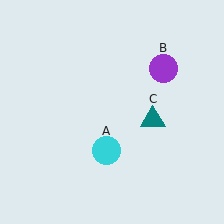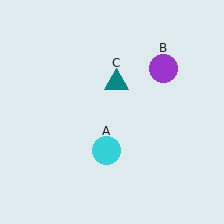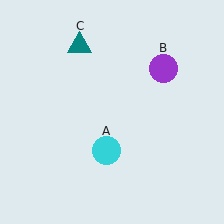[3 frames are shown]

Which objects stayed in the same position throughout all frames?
Cyan circle (object A) and purple circle (object B) remained stationary.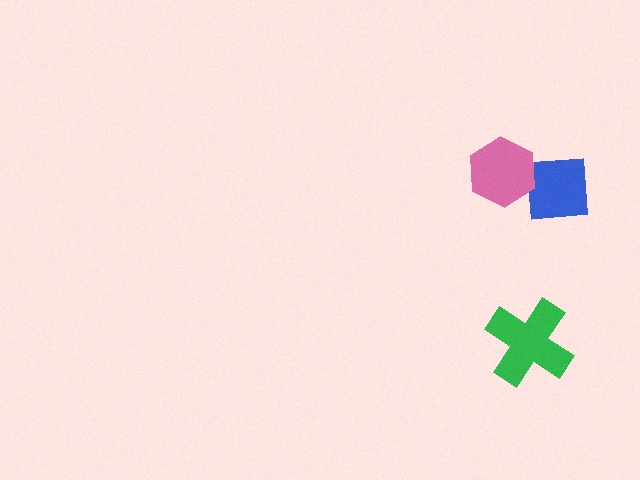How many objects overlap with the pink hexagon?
1 object overlaps with the pink hexagon.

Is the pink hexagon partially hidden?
No, no other shape covers it.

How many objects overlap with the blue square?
1 object overlaps with the blue square.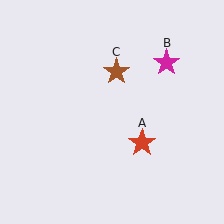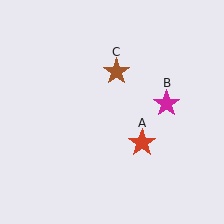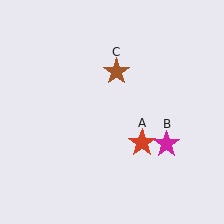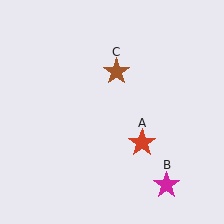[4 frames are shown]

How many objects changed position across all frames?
1 object changed position: magenta star (object B).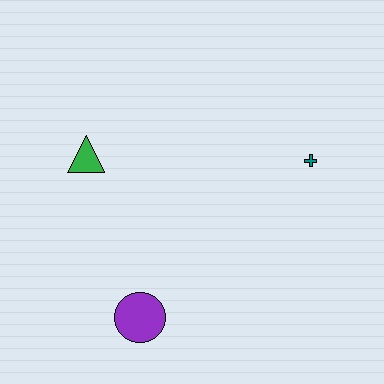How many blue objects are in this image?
There are no blue objects.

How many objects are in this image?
There are 3 objects.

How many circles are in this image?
There is 1 circle.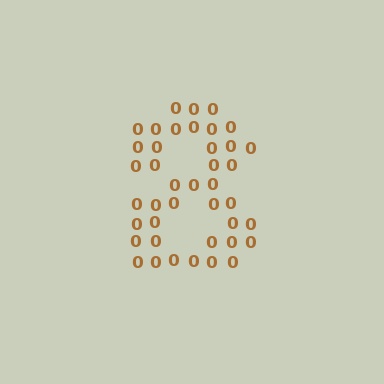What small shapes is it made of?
It is made of small digit 0's.